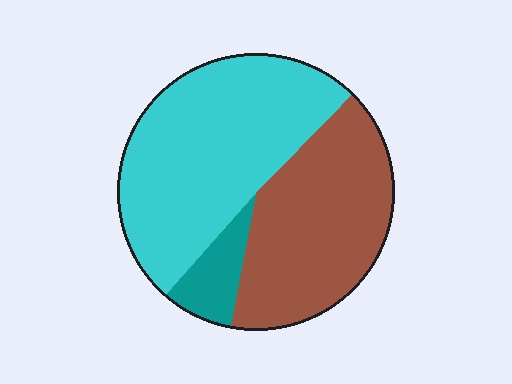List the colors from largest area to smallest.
From largest to smallest: cyan, brown, teal.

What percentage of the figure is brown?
Brown takes up between a third and a half of the figure.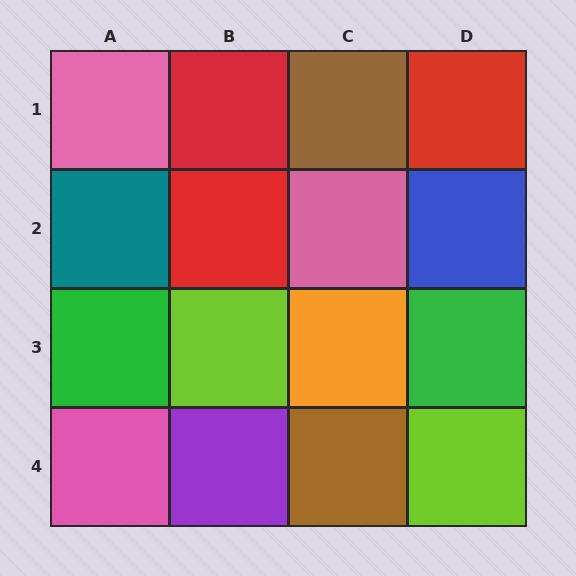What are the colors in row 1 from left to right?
Pink, red, brown, red.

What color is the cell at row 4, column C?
Brown.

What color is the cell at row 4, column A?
Pink.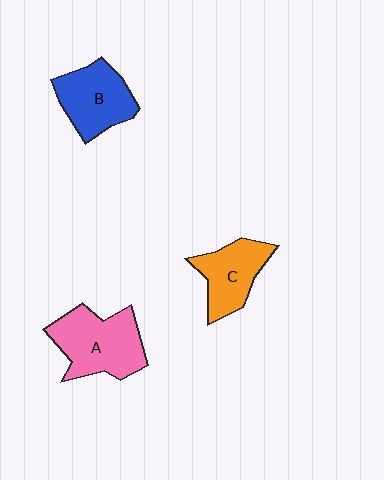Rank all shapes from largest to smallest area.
From largest to smallest: A (pink), B (blue), C (orange).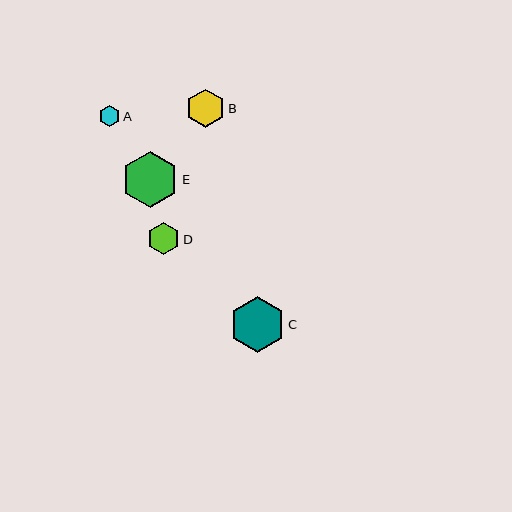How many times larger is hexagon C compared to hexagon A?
Hexagon C is approximately 2.6 times the size of hexagon A.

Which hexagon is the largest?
Hexagon E is the largest with a size of approximately 57 pixels.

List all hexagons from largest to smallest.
From largest to smallest: E, C, B, D, A.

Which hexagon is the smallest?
Hexagon A is the smallest with a size of approximately 21 pixels.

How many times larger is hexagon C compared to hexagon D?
Hexagon C is approximately 1.7 times the size of hexagon D.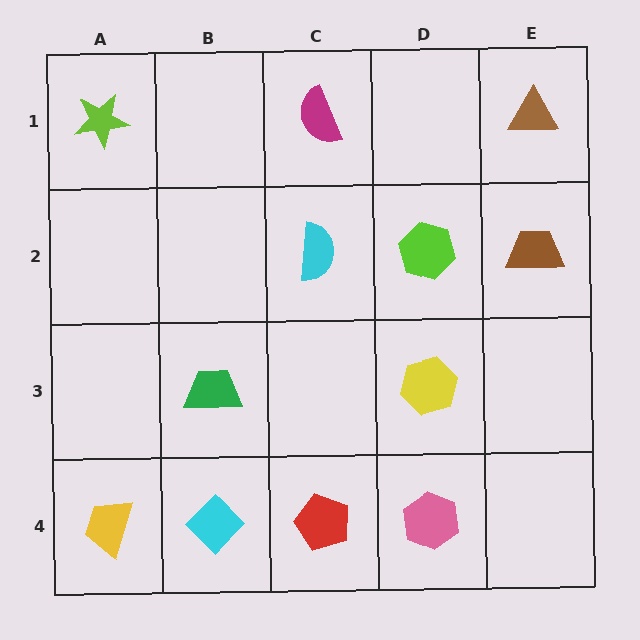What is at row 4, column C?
A red pentagon.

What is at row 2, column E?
A brown trapezoid.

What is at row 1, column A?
A lime star.